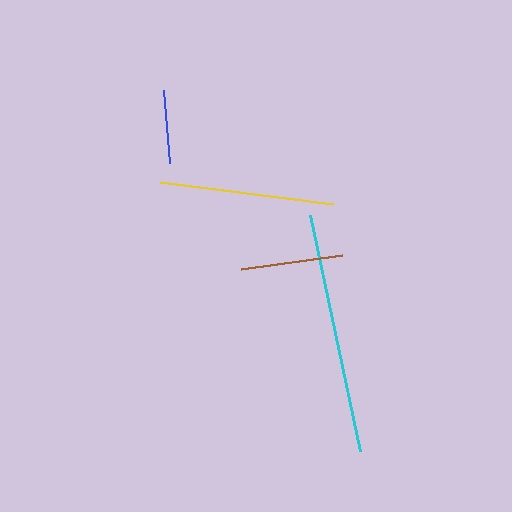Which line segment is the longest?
The cyan line is the longest at approximately 241 pixels.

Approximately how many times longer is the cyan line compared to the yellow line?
The cyan line is approximately 1.4 times the length of the yellow line.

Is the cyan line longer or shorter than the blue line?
The cyan line is longer than the blue line.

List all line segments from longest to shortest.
From longest to shortest: cyan, yellow, brown, blue.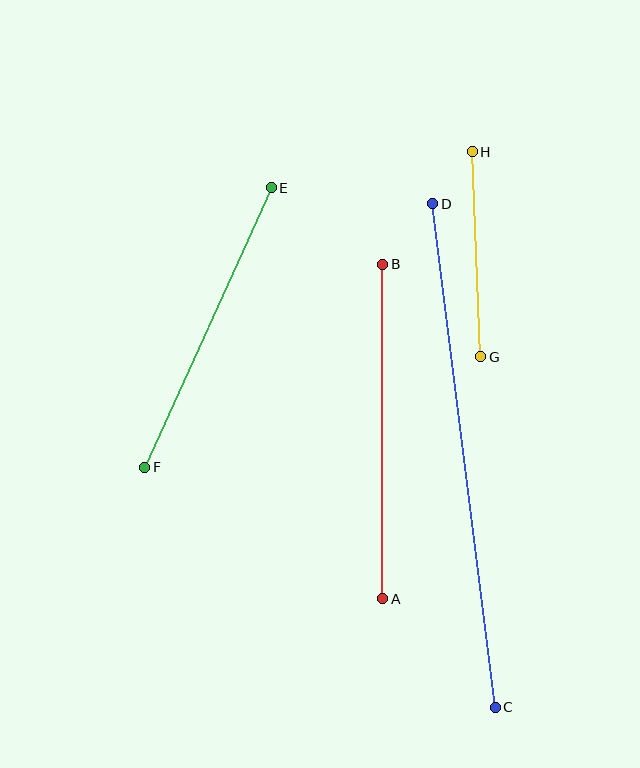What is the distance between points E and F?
The distance is approximately 307 pixels.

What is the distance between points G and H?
The distance is approximately 205 pixels.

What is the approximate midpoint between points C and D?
The midpoint is at approximately (464, 456) pixels.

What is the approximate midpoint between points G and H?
The midpoint is at approximately (477, 254) pixels.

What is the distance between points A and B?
The distance is approximately 335 pixels.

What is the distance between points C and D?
The distance is approximately 508 pixels.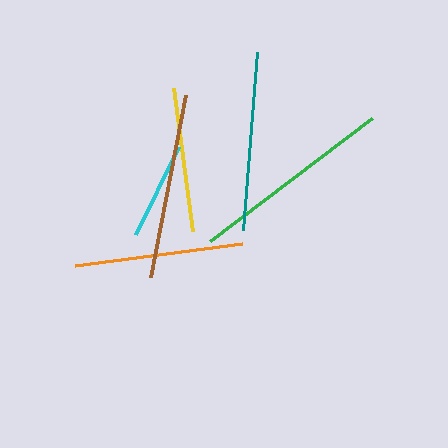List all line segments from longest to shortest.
From longest to shortest: green, brown, teal, orange, yellow, cyan.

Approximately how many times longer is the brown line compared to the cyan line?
The brown line is approximately 1.9 times the length of the cyan line.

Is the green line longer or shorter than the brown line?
The green line is longer than the brown line.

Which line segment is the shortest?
The cyan line is the shortest at approximately 99 pixels.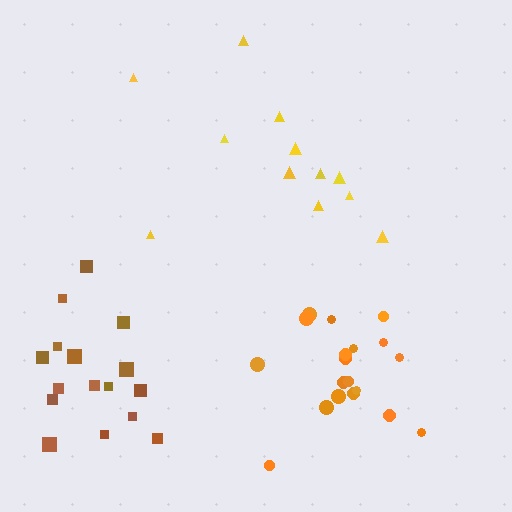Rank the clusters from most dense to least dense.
orange, brown, yellow.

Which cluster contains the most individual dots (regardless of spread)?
Orange (19).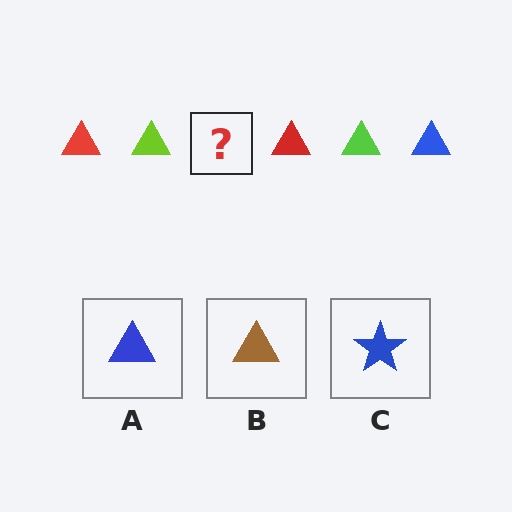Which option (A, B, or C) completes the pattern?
A.